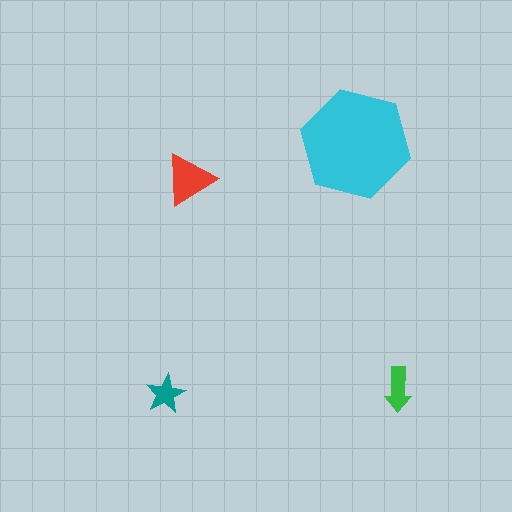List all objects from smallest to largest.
The teal star, the green arrow, the red triangle, the cyan hexagon.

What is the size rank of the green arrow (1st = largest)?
3rd.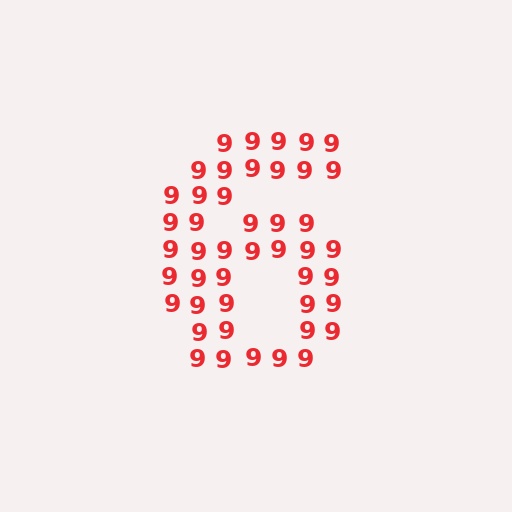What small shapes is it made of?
It is made of small digit 9's.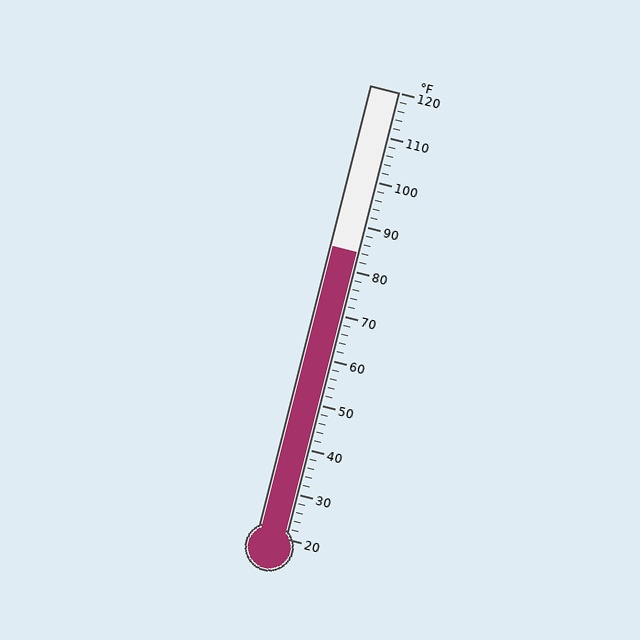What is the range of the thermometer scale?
The thermometer scale ranges from 20°F to 120°F.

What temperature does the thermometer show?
The thermometer shows approximately 84°F.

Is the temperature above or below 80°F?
The temperature is above 80°F.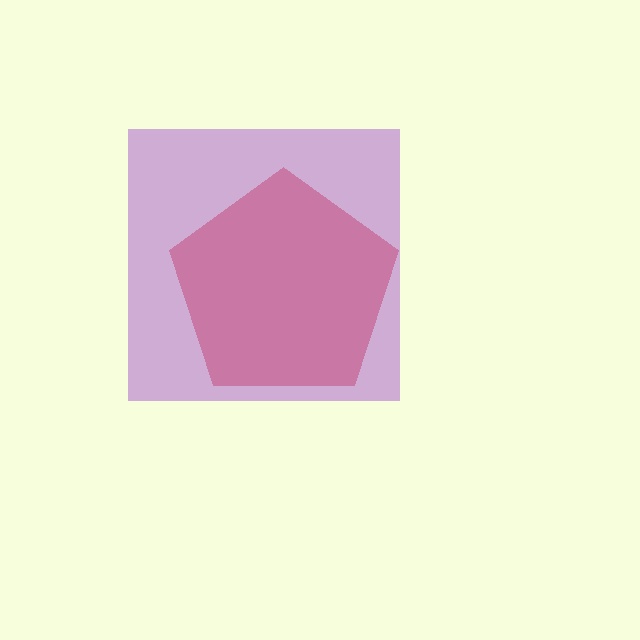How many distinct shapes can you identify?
There are 2 distinct shapes: a red pentagon, a purple square.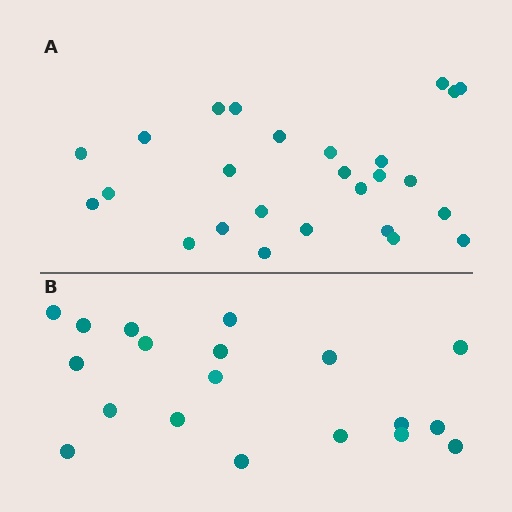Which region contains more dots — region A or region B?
Region A (the top region) has more dots.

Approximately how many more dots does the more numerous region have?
Region A has roughly 8 or so more dots than region B.